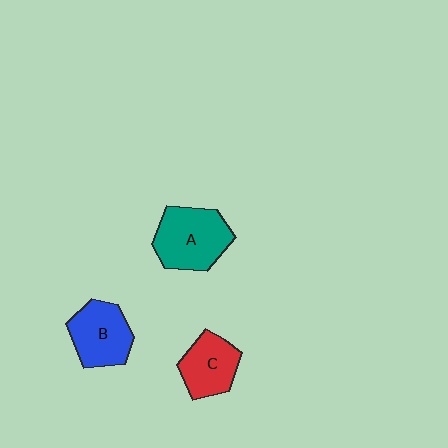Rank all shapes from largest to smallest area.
From largest to smallest: A (teal), B (blue), C (red).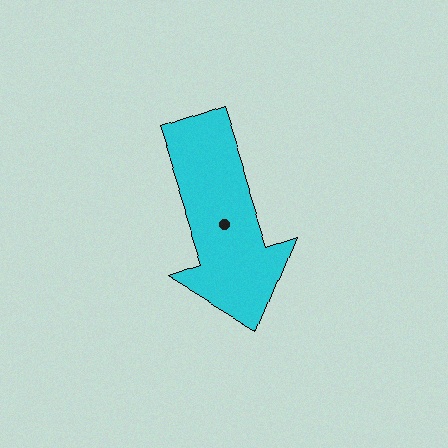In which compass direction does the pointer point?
South.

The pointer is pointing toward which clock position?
Roughly 5 o'clock.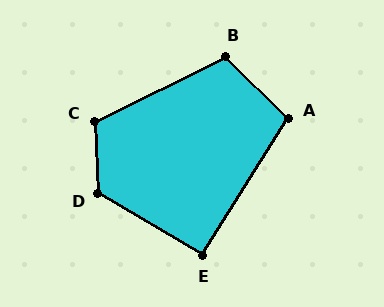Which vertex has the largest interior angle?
D, at approximately 123 degrees.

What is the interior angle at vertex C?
Approximately 114 degrees (obtuse).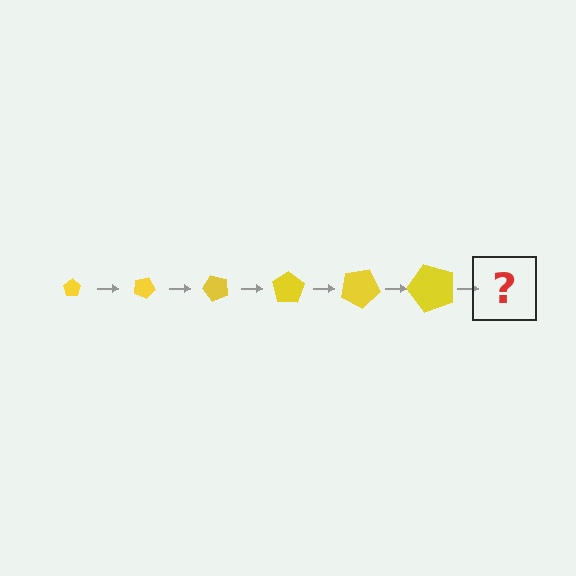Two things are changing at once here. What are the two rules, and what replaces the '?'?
The two rules are that the pentagon grows larger each step and it rotates 25 degrees each step. The '?' should be a pentagon, larger than the previous one and rotated 150 degrees from the start.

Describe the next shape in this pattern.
It should be a pentagon, larger than the previous one and rotated 150 degrees from the start.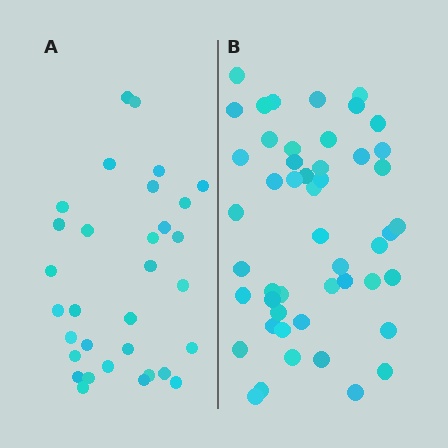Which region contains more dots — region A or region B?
Region B (the right region) has more dots.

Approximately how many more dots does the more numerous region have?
Region B has approximately 15 more dots than region A.